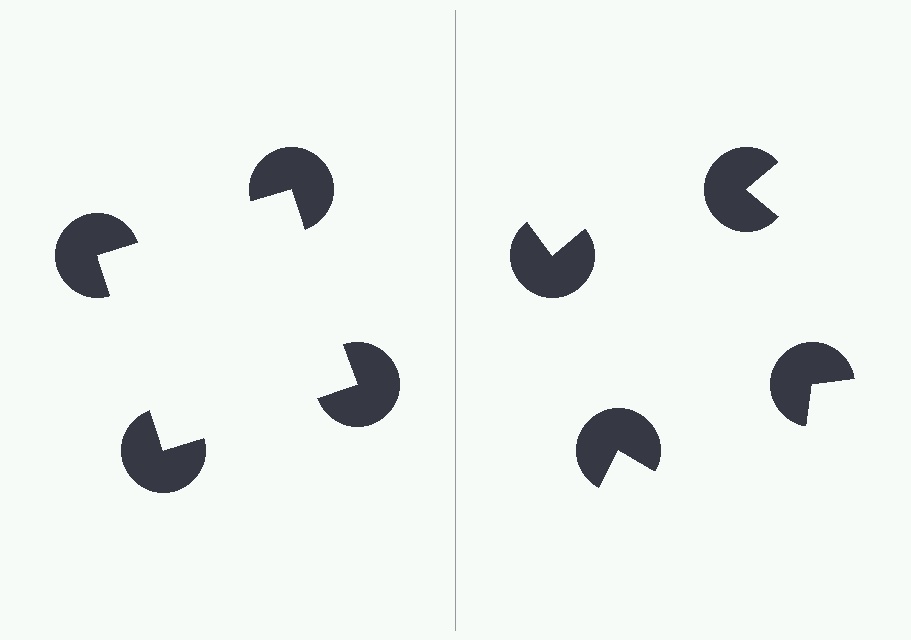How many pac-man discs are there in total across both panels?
8 — 4 on each side.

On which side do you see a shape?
An illusory square appears on the left side. On the right side the wedge cuts are rotated, so no coherent shape forms.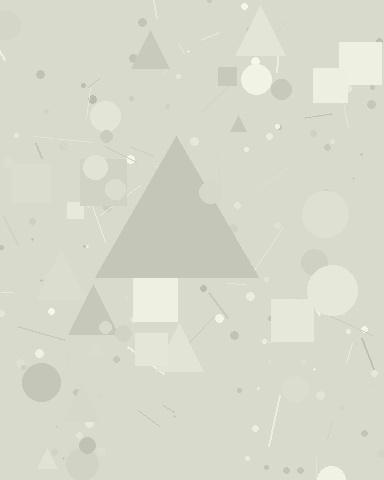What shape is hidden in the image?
A triangle is hidden in the image.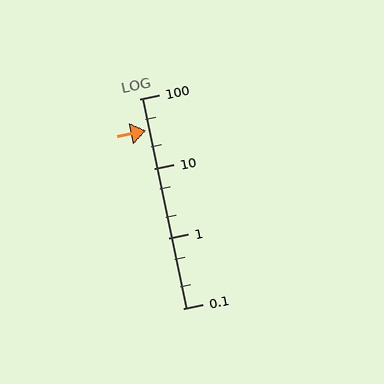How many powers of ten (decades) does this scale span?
The scale spans 3 decades, from 0.1 to 100.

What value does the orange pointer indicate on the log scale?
The pointer indicates approximately 35.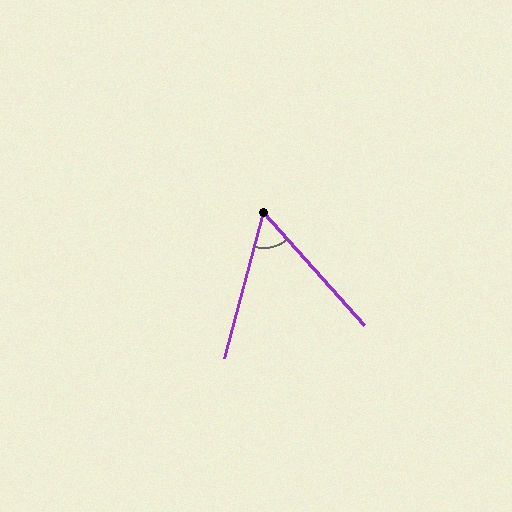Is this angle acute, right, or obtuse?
It is acute.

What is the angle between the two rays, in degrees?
Approximately 57 degrees.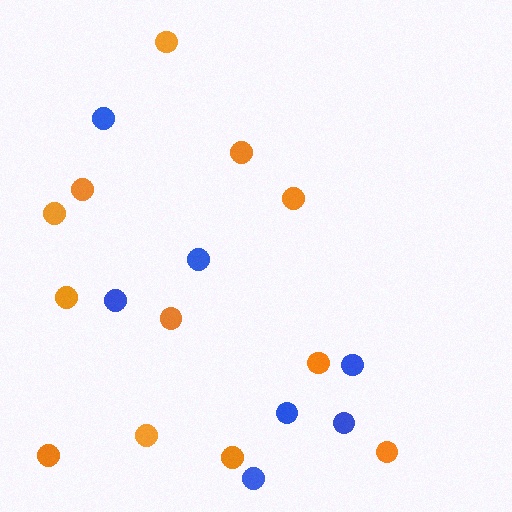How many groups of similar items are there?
There are 2 groups: one group of blue circles (7) and one group of orange circles (12).